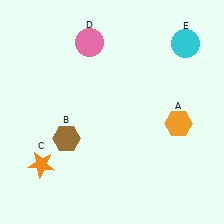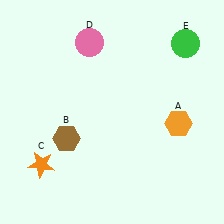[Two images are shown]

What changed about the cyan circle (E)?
In Image 1, E is cyan. In Image 2, it changed to green.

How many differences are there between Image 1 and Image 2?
There is 1 difference between the two images.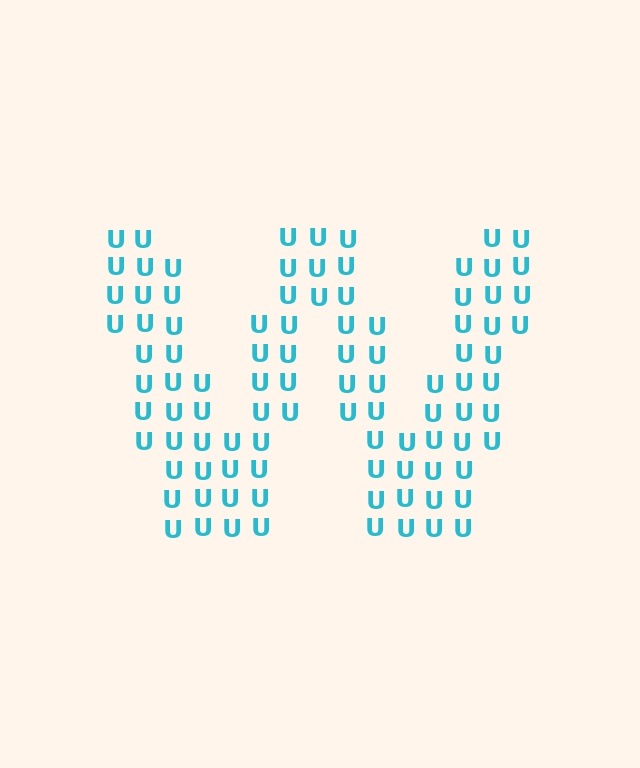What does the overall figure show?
The overall figure shows the letter W.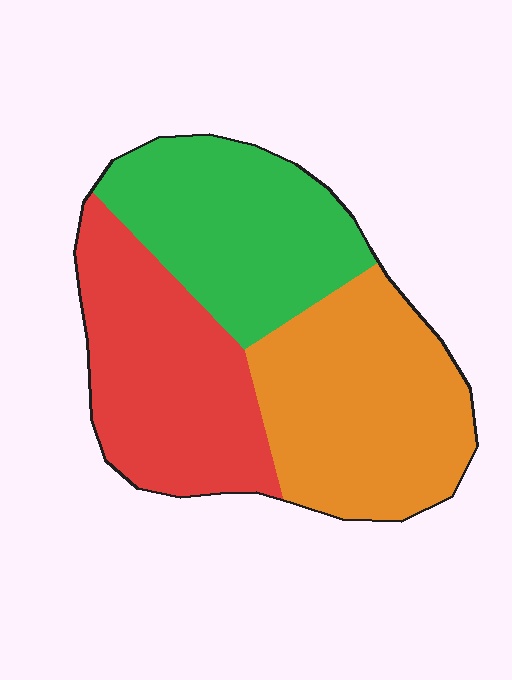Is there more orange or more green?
Orange.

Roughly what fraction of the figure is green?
Green covers 31% of the figure.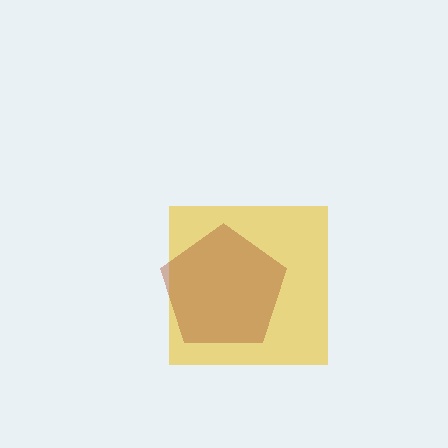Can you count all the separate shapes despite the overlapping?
Yes, there are 2 separate shapes.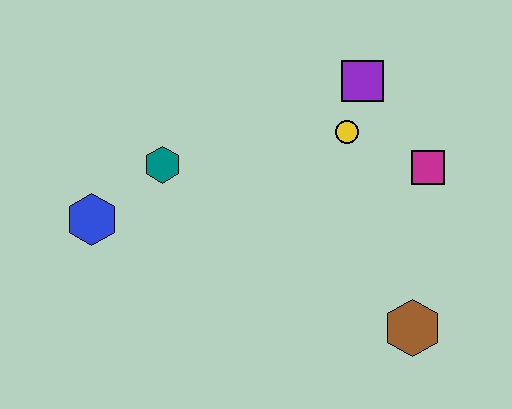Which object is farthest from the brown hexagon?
The blue hexagon is farthest from the brown hexagon.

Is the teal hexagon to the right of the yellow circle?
No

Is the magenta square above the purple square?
No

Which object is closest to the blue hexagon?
The teal hexagon is closest to the blue hexagon.